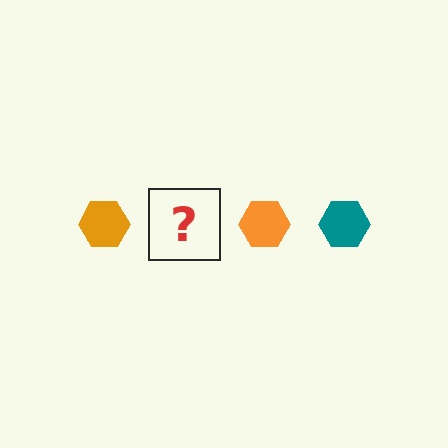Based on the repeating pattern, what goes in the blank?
The blank should be a teal hexagon.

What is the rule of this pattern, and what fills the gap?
The rule is that the pattern cycles through orange, teal hexagons. The gap should be filled with a teal hexagon.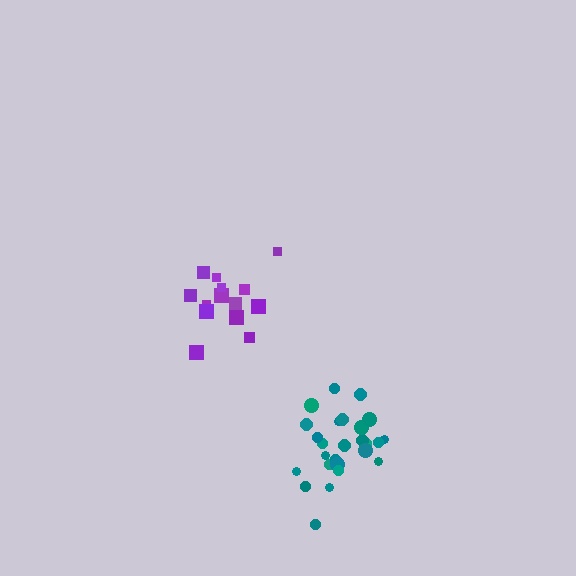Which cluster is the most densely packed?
Teal.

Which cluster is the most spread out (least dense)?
Purple.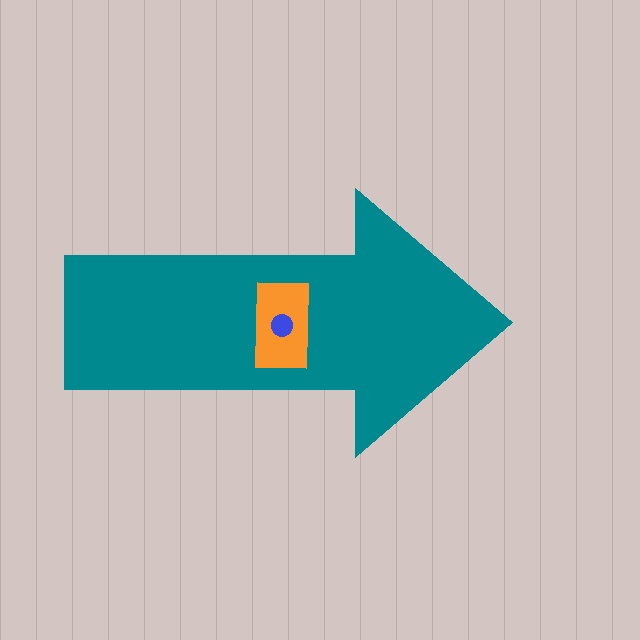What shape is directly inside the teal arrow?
The orange rectangle.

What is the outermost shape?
The teal arrow.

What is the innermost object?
The blue circle.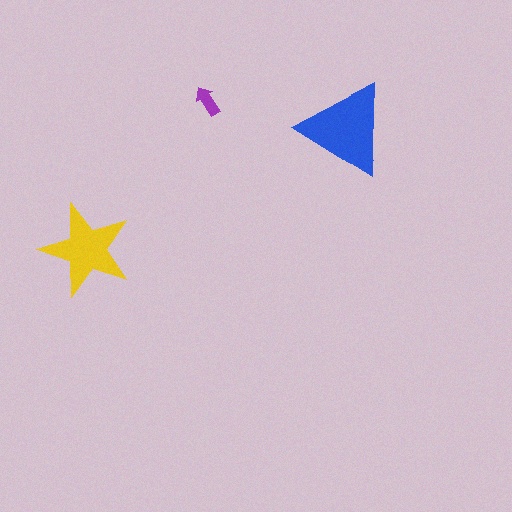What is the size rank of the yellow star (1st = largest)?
2nd.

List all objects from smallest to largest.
The purple arrow, the yellow star, the blue triangle.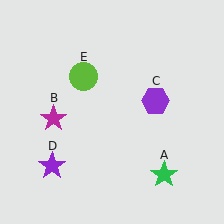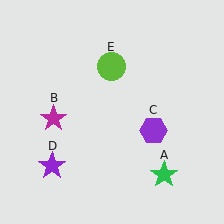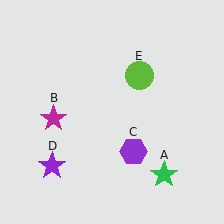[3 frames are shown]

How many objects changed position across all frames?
2 objects changed position: purple hexagon (object C), lime circle (object E).